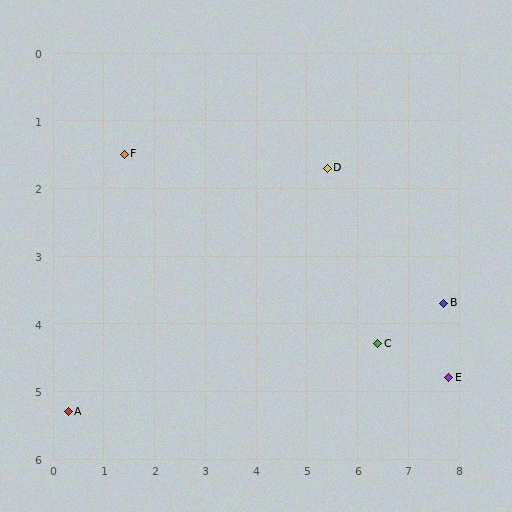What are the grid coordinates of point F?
Point F is at approximately (1.4, 1.5).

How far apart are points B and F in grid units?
Points B and F are about 6.7 grid units apart.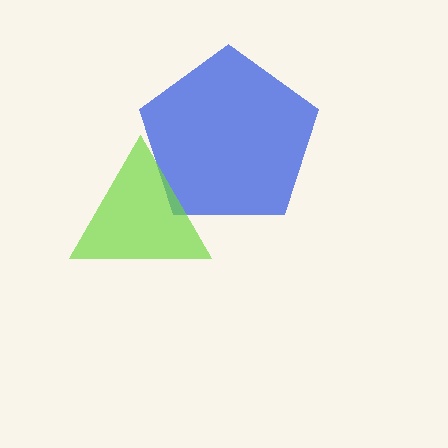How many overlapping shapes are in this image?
There are 2 overlapping shapes in the image.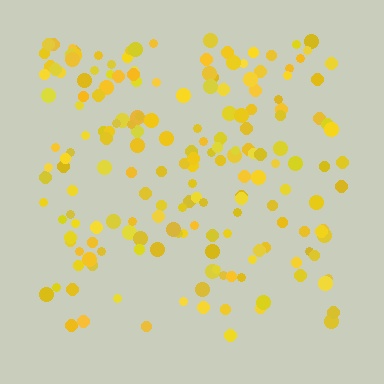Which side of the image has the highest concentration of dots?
The top.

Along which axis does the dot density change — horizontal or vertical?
Vertical.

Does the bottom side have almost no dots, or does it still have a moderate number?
Still a moderate number, just noticeably fewer than the top.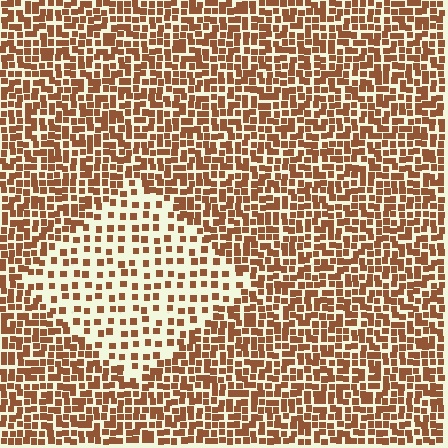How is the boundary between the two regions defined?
The boundary is defined by a change in element density (approximately 2.2x ratio). All elements are the same color, size, and shape.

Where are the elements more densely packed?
The elements are more densely packed outside the diamond boundary.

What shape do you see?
I see a diamond.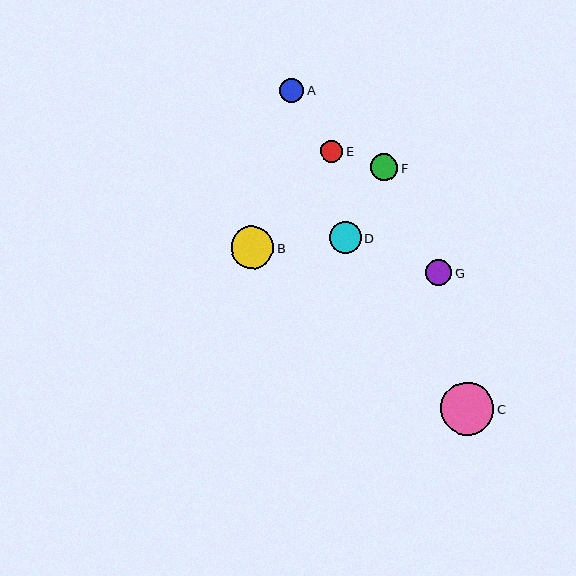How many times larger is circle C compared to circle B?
Circle C is approximately 1.2 times the size of circle B.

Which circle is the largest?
Circle C is the largest with a size of approximately 53 pixels.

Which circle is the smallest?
Circle E is the smallest with a size of approximately 22 pixels.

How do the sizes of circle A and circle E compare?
Circle A and circle E are approximately the same size.